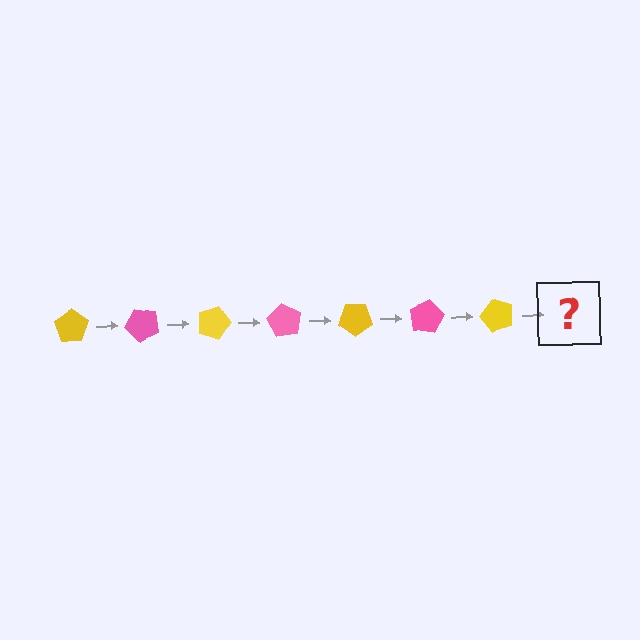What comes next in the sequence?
The next element should be a pink pentagon, rotated 315 degrees from the start.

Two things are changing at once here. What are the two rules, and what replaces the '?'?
The two rules are that it rotates 45 degrees each step and the color cycles through yellow and pink. The '?' should be a pink pentagon, rotated 315 degrees from the start.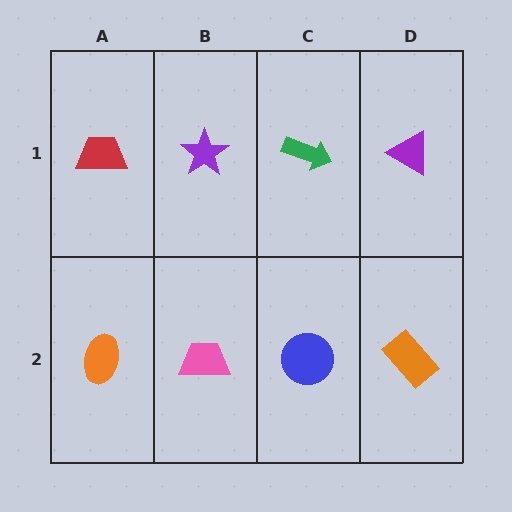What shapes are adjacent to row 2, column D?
A purple triangle (row 1, column D), a blue circle (row 2, column C).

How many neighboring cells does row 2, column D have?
2.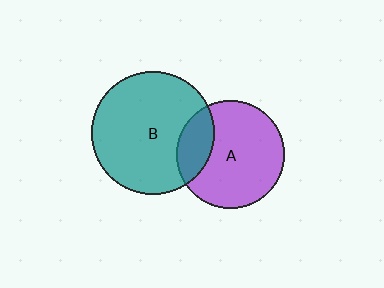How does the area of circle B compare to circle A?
Approximately 1.3 times.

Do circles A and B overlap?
Yes.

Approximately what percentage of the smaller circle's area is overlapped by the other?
Approximately 20%.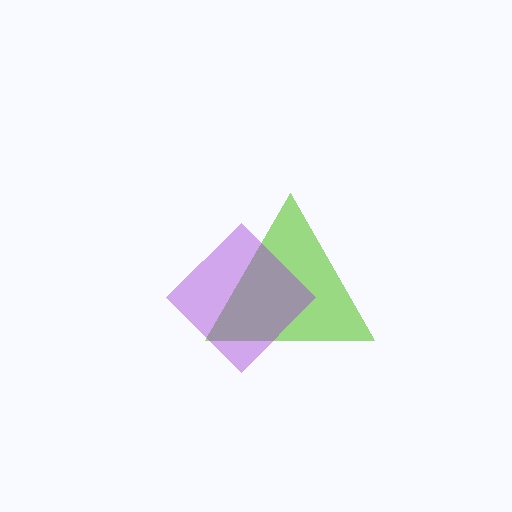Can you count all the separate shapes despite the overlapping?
Yes, there are 2 separate shapes.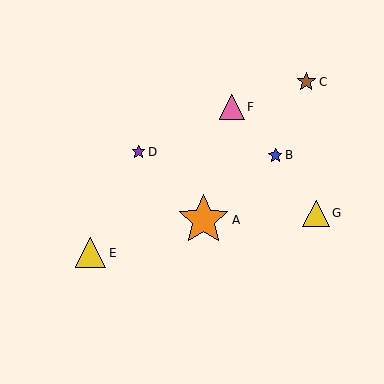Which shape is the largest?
The orange star (labeled A) is the largest.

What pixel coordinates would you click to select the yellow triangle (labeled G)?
Click at (316, 213) to select the yellow triangle G.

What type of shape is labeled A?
Shape A is an orange star.